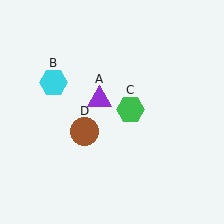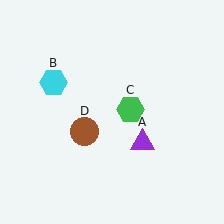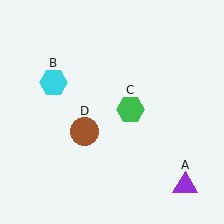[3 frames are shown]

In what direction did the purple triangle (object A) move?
The purple triangle (object A) moved down and to the right.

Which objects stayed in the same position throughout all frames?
Cyan hexagon (object B) and green hexagon (object C) and brown circle (object D) remained stationary.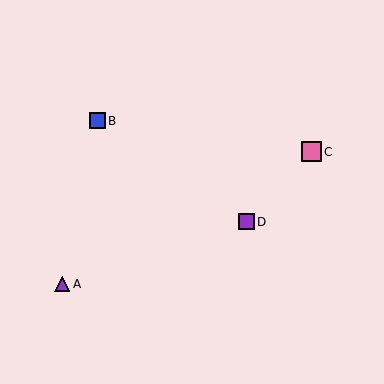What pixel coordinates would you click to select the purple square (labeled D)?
Click at (246, 222) to select the purple square D.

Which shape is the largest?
The pink square (labeled C) is the largest.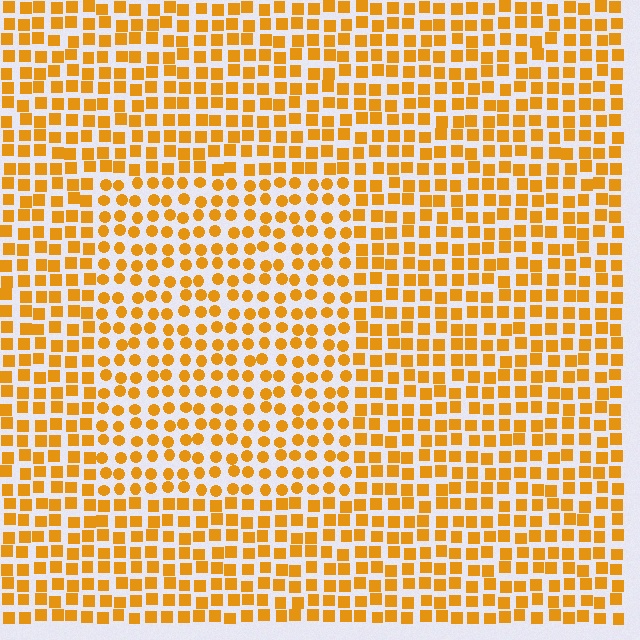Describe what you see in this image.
The image is filled with small orange elements arranged in a uniform grid. A rectangle-shaped region contains circles, while the surrounding area contains squares. The boundary is defined purely by the change in element shape.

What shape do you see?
I see a rectangle.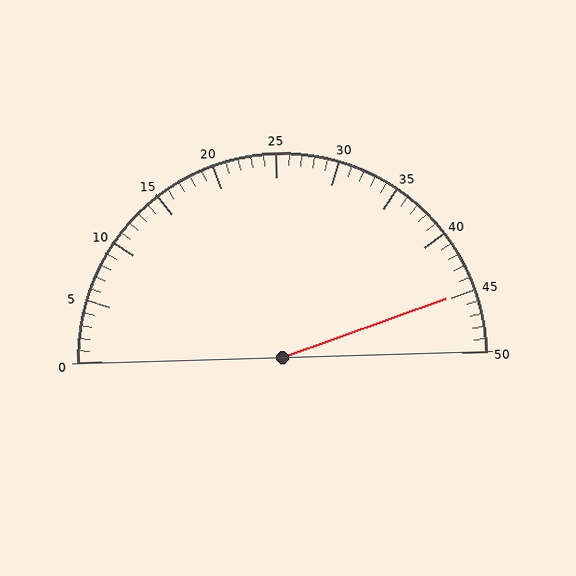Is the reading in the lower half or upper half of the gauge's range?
The reading is in the upper half of the range (0 to 50).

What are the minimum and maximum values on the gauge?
The gauge ranges from 0 to 50.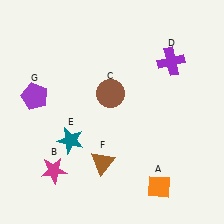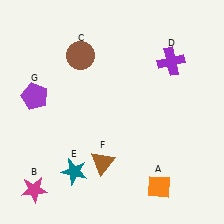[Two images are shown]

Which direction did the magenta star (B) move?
The magenta star (B) moved left.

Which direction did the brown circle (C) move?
The brown circle (C) moved up.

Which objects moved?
The objects that moved are: the magenta star (B), the brown circle (C), the teal star (E).